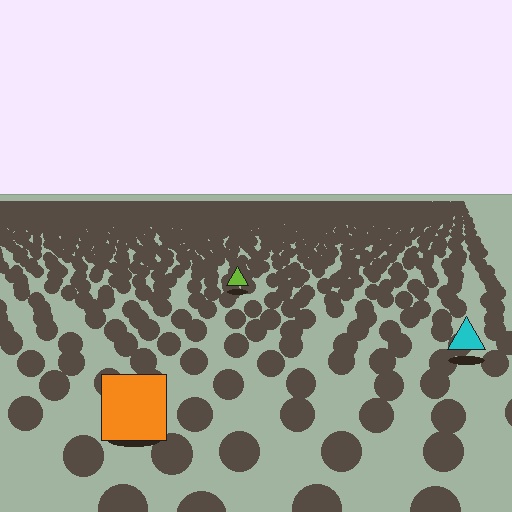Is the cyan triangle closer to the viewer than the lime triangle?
Yes. The cyan triangle is closer — you can tell from the texture gradient: the ground texture is coarser near it.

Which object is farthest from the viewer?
The lime triangle is farthest from the viewer. It appears smaller and the ground texture around it is denser.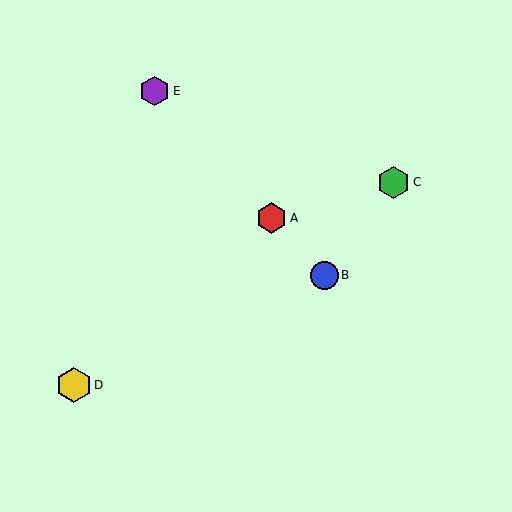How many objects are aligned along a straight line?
3 objects (A, B, E) are aligned along a straight line.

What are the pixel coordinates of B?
Object B is at (324, 275).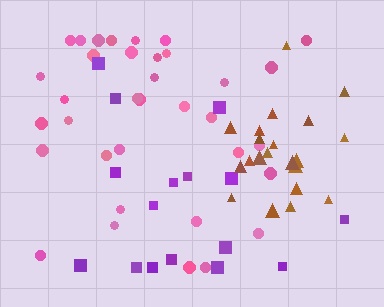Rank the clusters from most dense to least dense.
brown, pink, purple.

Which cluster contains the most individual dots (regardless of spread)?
Pink (35).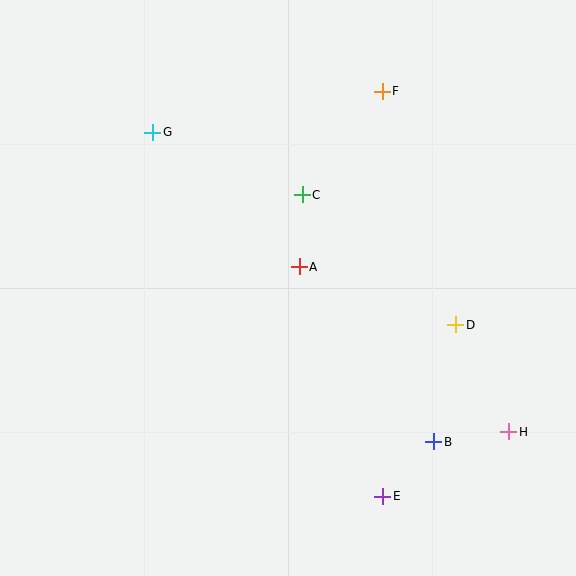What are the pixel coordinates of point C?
Point C is at (302, 195).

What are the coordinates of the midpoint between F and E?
The midpoint between F and E is at (382, 294).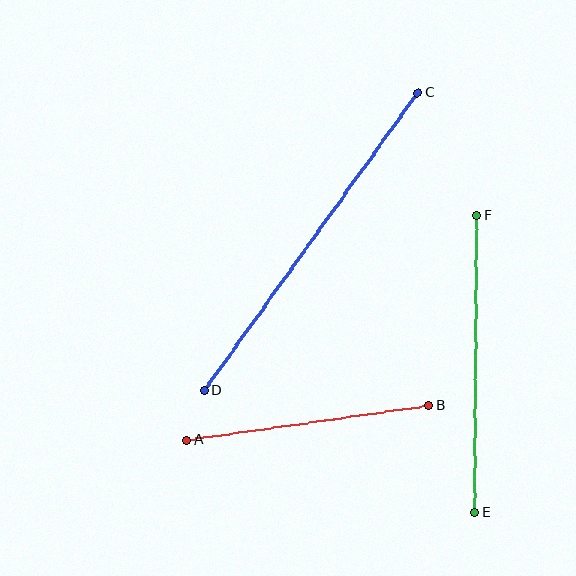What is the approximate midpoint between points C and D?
The midpoint is at approximately (311, 242) pixels.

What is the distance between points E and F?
The distance is approximately 297 pixels.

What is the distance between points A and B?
The distance is approximately 245 pixels.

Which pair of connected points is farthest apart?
Points C and D are farthest apart.